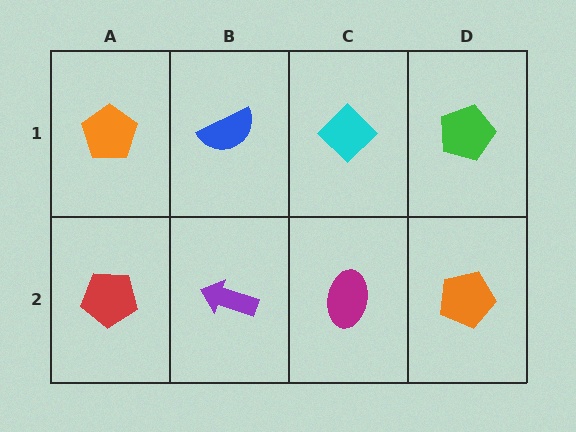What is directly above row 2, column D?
A green pentagon.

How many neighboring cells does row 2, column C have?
3.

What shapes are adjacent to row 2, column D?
A green pentagon (row 1, column D), a magenta ellipse (row 2, column C).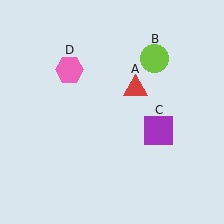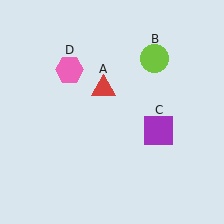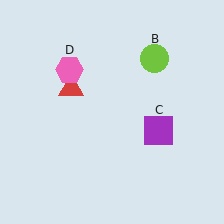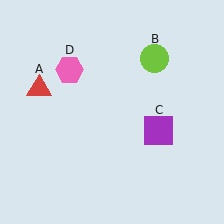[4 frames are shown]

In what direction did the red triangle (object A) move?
The red triangle (object A) moved left.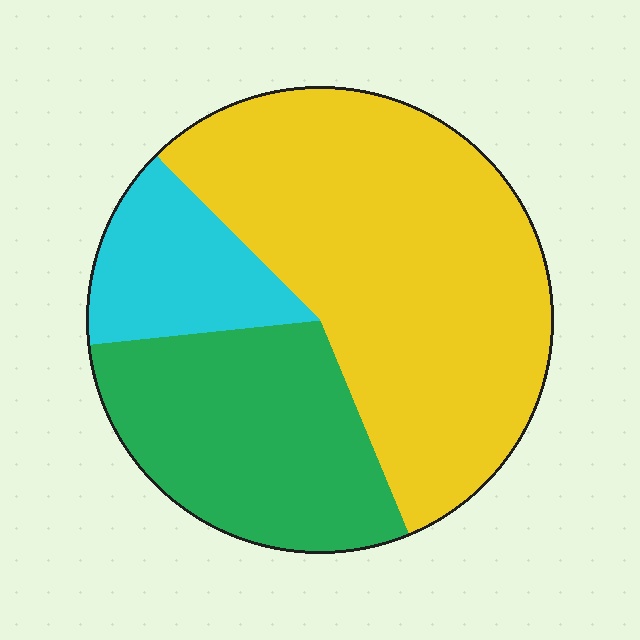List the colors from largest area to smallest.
From largest to smallest: yellow, green, cyan.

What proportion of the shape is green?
Green takes up about one third (1/3) of the shape.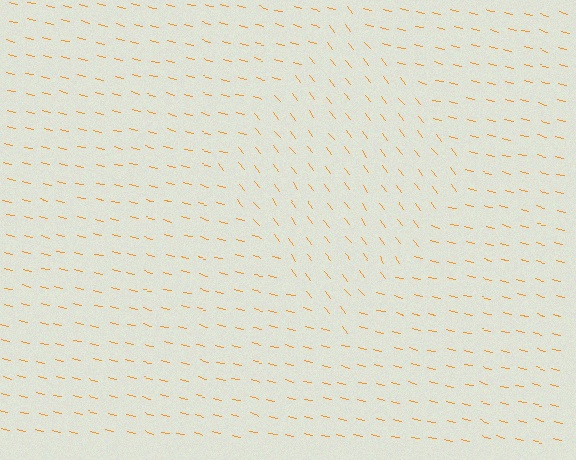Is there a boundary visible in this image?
Yes, there is a texture boundary formed by a change in line orientation.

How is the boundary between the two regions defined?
The boundary is defined purely by a change in line orientation (approximately 39 degrees difference). All lines are the same color and thickness.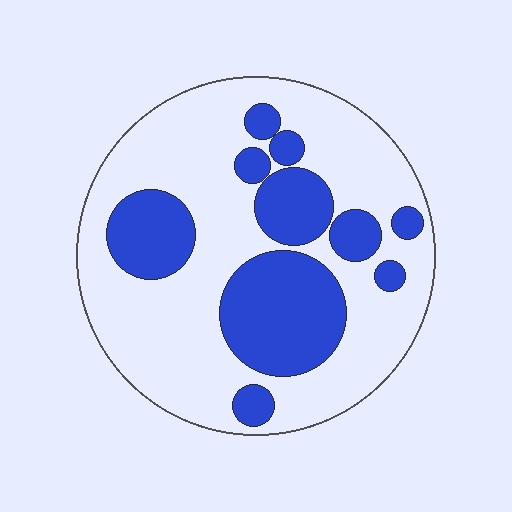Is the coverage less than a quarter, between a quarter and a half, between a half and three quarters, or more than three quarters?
Between a quarter and a half.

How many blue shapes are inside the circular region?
10.